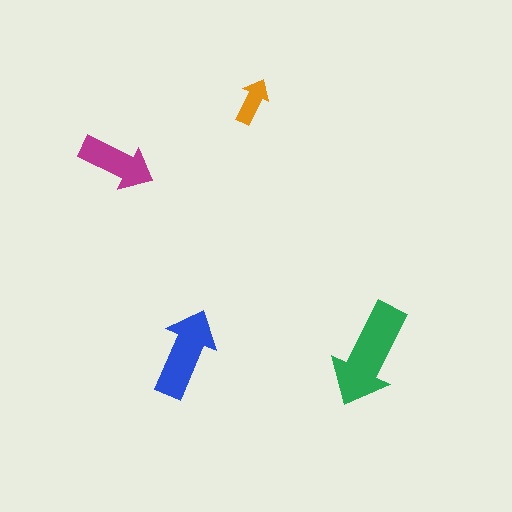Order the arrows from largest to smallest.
the green one, the blue one, the magenta one, the orange one.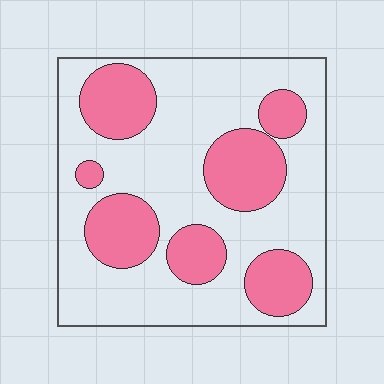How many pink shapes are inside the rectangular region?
7.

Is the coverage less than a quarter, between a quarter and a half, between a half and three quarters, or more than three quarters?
Between a quarter and a half.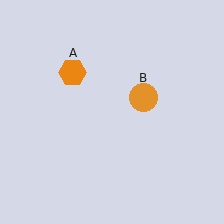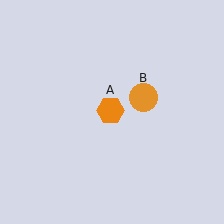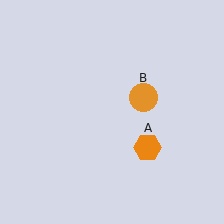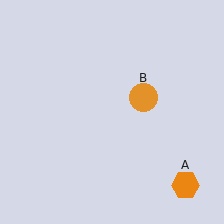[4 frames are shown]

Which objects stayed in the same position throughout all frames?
Orange circle (object B) remained stationary.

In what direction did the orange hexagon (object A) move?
The orange hexagon (object A) moved down and to the right.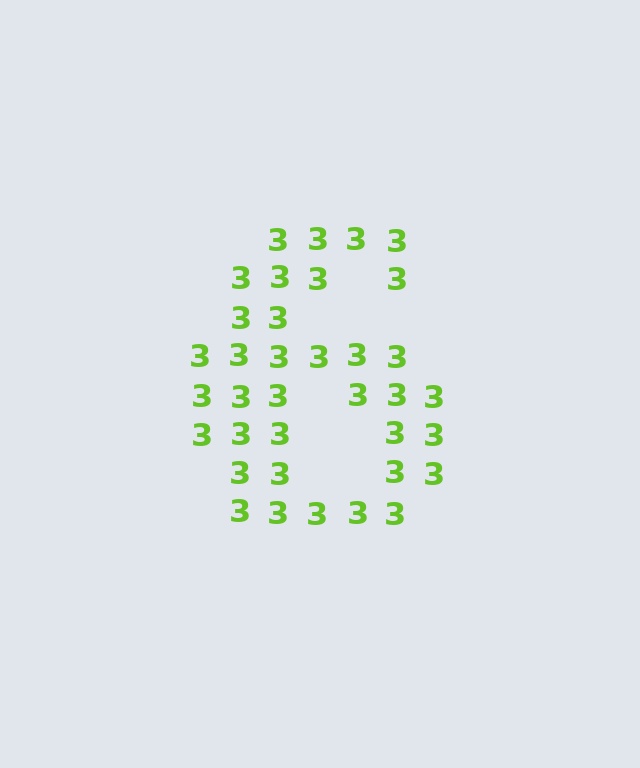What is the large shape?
The large shape is the digit 6.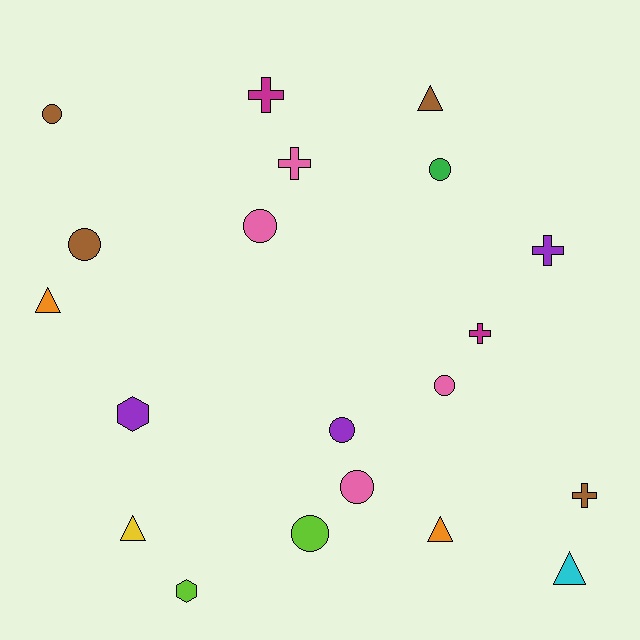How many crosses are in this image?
There are 5 crosses.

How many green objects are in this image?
There is 1 green object.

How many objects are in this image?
There are 20 objects.